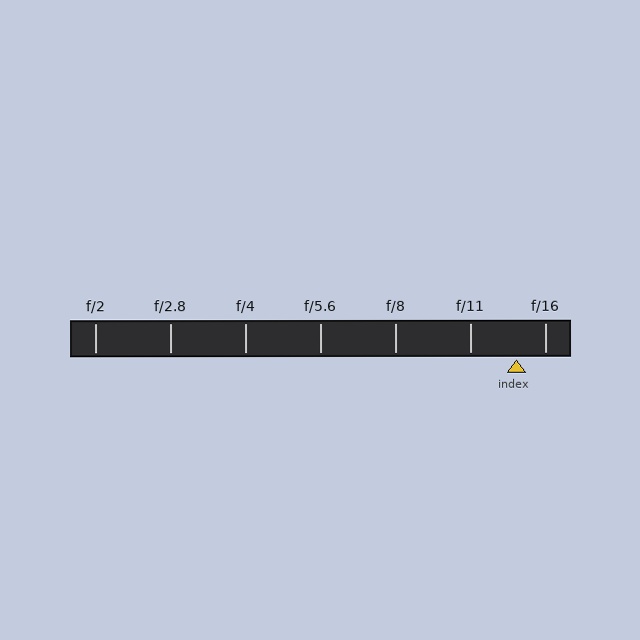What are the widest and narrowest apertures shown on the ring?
The widest aperture shown is f/2 and the narrowest is f/16.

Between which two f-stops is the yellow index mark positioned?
The index mark is between f/11 and f/16.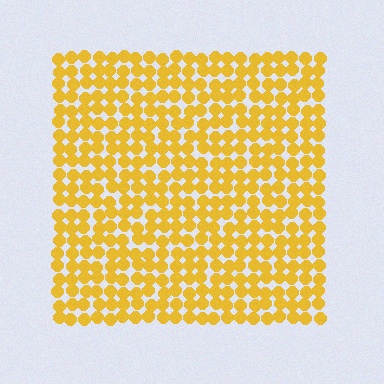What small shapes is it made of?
It is made of small circles.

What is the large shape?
The large shape is a square.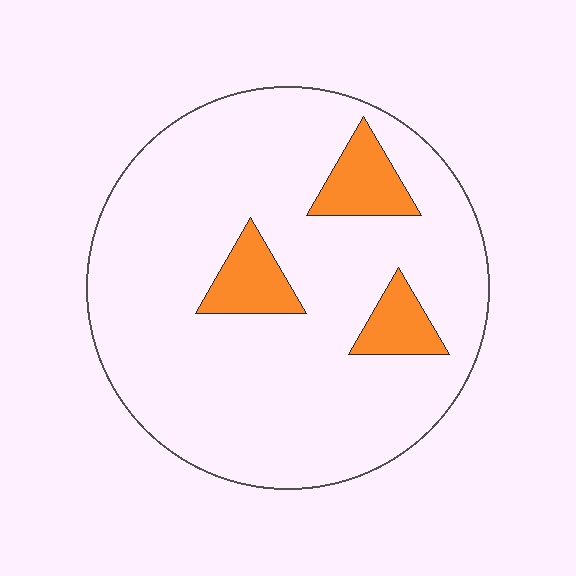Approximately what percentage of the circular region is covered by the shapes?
Approximately 10%.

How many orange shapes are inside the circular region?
3.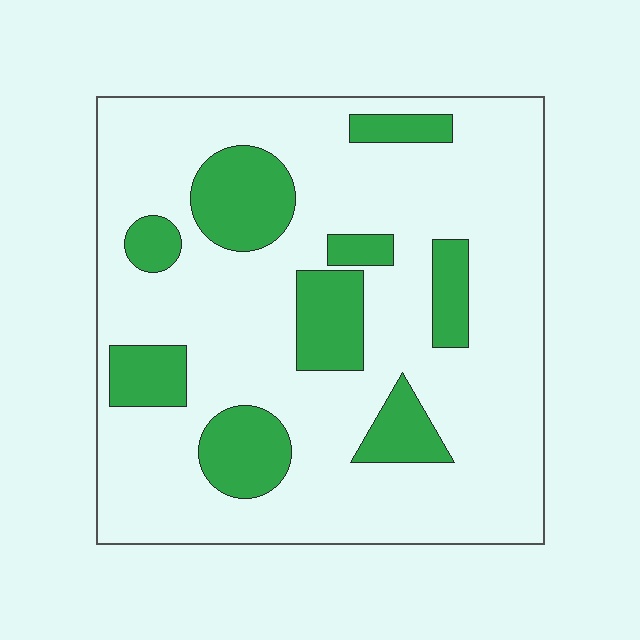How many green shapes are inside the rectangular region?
9.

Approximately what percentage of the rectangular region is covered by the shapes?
Approximately 20%.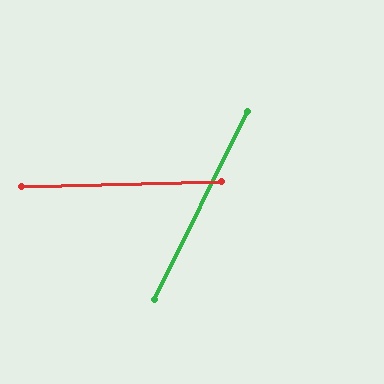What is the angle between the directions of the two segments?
Approximately 62 degrees.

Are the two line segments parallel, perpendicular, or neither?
Neither parallel nor perpendicular — they differ by about 62°.